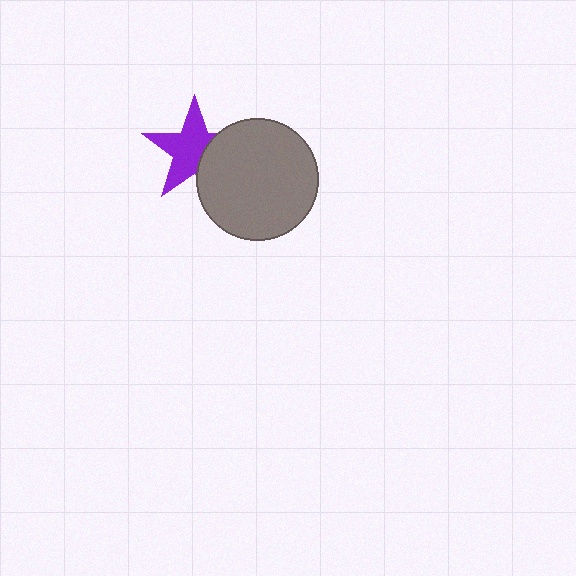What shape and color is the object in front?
The object in front is a gray circle.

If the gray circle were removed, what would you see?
You would see the complete purple star.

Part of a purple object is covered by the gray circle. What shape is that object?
It is a star.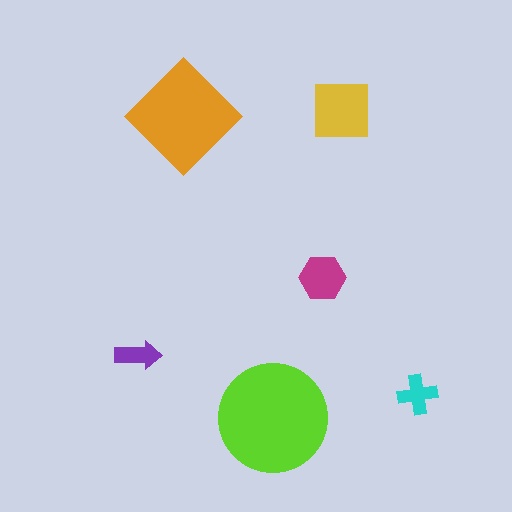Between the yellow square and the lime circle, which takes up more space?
The lime circle.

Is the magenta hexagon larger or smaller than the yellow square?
Smaller.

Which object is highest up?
The yellow square is topmost.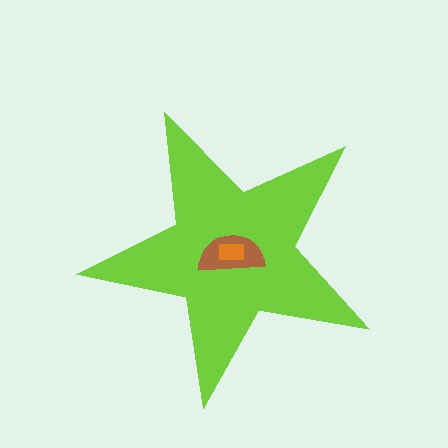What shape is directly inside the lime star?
The brown semicircle.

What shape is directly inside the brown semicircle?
The orange rectangle.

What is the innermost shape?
The orange rectangle.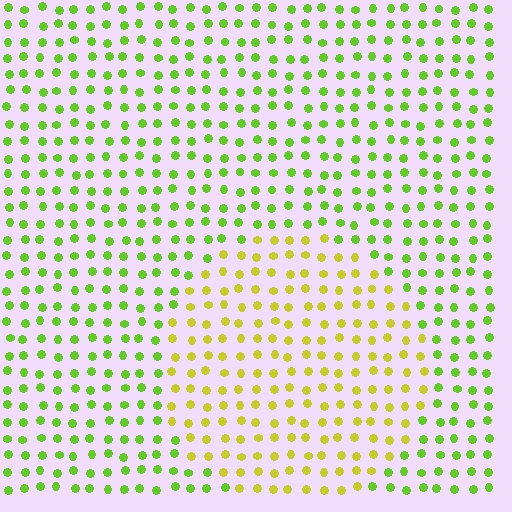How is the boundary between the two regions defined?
The boundary is defined purely by a slight shift in hue (about 36 degrees). Spacing, size, and orientation are identical on both sides.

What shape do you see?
I see a circle.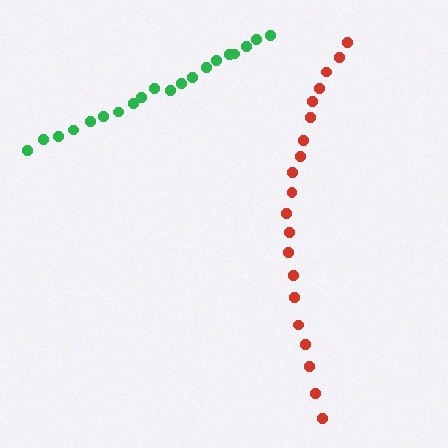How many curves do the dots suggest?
There are 2 distinct paths.